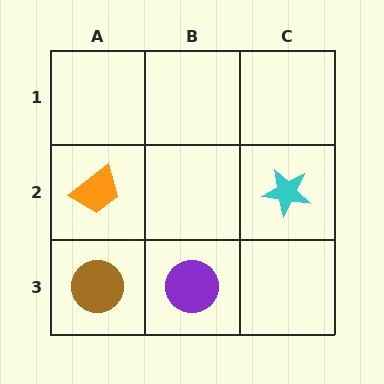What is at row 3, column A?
A brown circle.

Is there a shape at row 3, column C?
No, that cell is empty.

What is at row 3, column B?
A purple circle.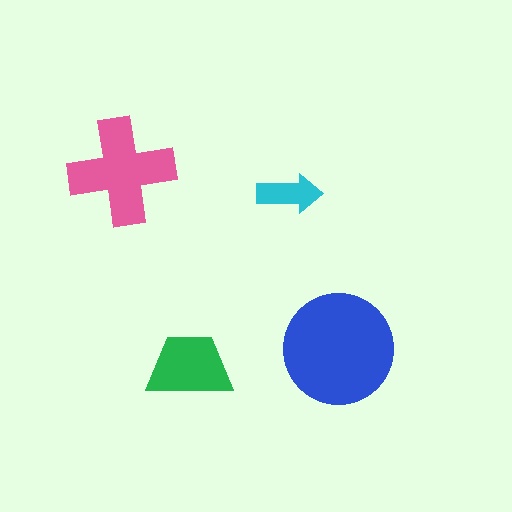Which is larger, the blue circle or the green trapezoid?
The blue circle.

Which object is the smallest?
The cyan arrow.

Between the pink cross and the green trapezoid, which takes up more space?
The pink cross.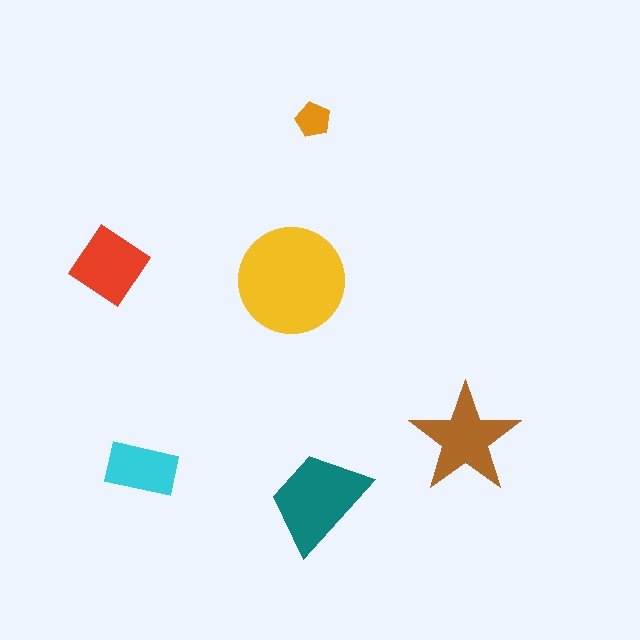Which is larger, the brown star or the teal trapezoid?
The teal trapezoid.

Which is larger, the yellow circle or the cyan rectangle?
The yellow circle.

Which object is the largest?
The yellow circle.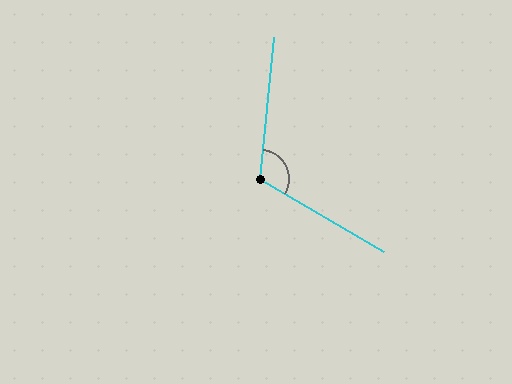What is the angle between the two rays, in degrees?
Approximately 115 degrees.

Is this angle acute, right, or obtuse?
It is obtuse.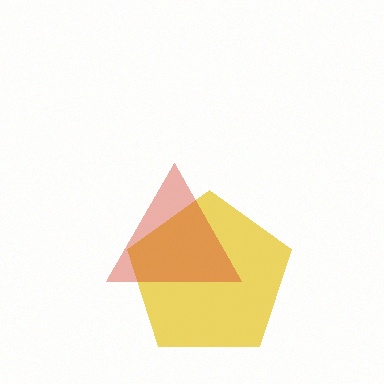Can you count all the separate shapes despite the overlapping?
Yes, there are 2 separate shapes.